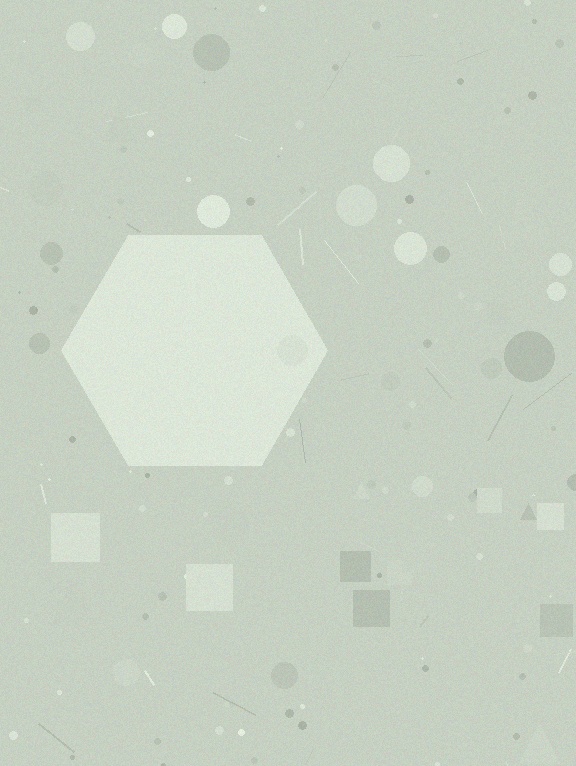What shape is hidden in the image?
A hexagon is hidden in the image.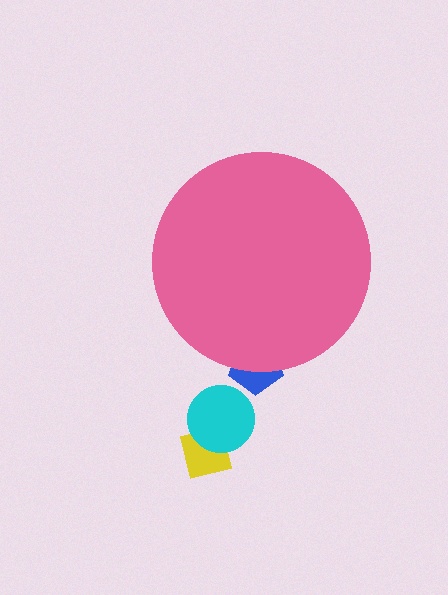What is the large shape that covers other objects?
A pink circle.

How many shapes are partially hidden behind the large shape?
1 shape is partially hidden.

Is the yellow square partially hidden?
No, the yellow square is fully visible.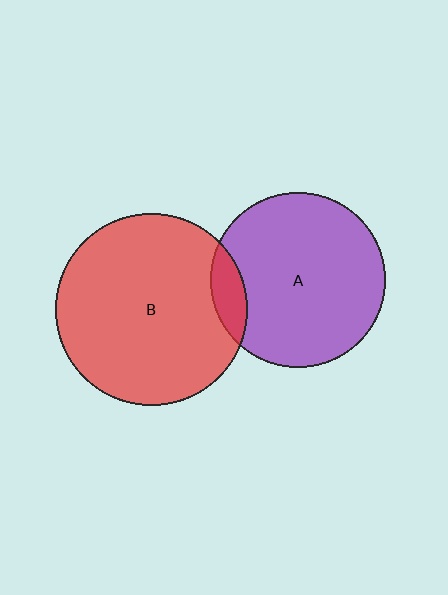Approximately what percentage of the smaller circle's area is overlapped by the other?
Approximately 10%.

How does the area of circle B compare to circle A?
Approximately 1.2 times.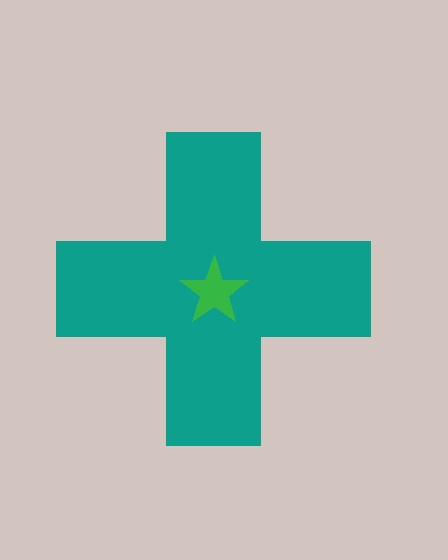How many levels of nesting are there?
2.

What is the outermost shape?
The teal cross.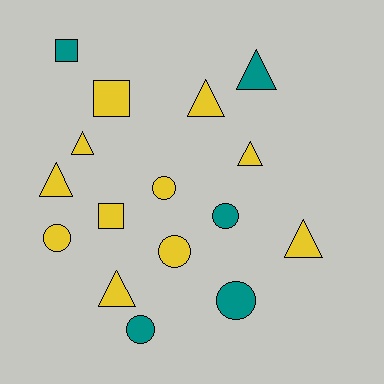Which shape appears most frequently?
Triangle, with 7 objects.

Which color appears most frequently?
Yellow, with 11 objects.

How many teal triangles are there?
There is 1 teal triangle.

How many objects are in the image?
There are 16 objects.